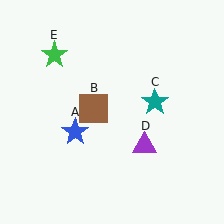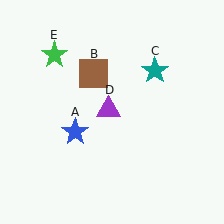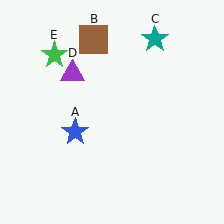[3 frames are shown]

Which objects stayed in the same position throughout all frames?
Blue star (object A) and green star (object E) remained stationary.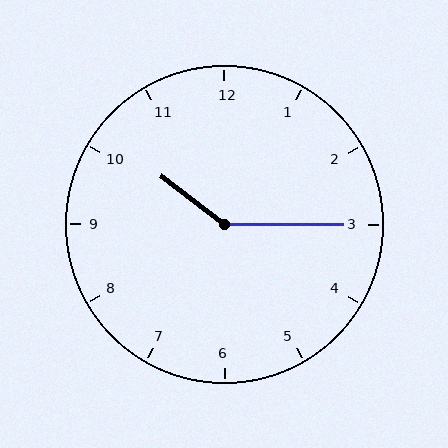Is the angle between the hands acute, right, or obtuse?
It is obtuse.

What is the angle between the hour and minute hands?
Approximately 142 degrees.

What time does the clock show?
10:15.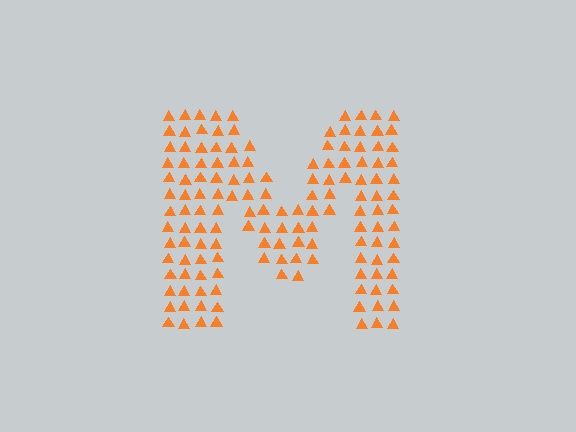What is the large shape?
The large shape is the letter M.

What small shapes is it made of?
It is made of small triangles.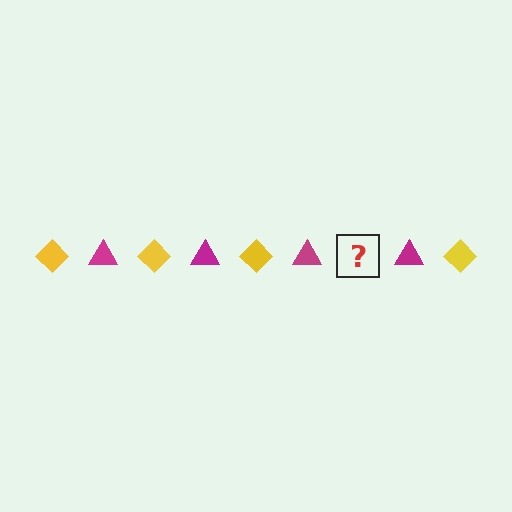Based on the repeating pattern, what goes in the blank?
The blank should be a yellow diamond.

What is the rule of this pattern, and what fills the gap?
The rule is that the pattern alternates between yellow diamond and magenta triangle. The gap should be filled with a yellow diamond.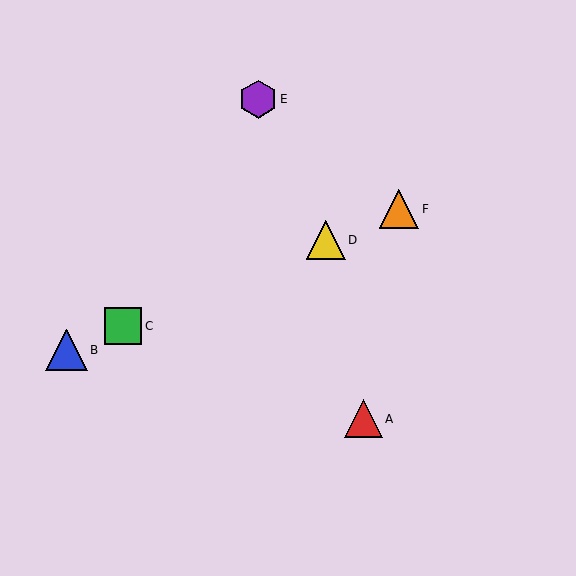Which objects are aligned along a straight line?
Objects B, C, D, F are aligned along a straight line.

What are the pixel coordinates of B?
Object B is at (66, 350).